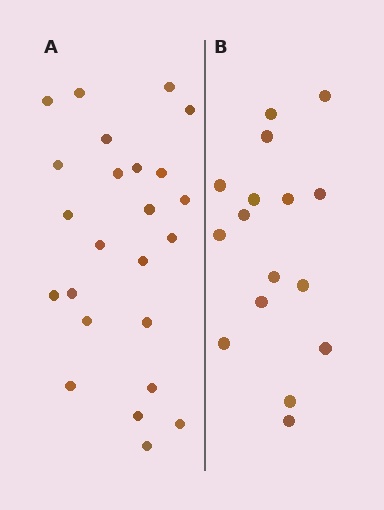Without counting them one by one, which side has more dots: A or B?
Region A (the left region) has more dots.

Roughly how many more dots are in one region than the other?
Region A has roughly 8 or so more dots than region B.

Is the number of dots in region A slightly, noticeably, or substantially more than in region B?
Region A has substantially more. The ratio is roughly 1.5 to 1.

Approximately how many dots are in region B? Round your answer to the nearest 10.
About 20 dots. (The exact count is 16, which rounds to 20.)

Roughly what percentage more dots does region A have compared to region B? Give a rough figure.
About 50% more.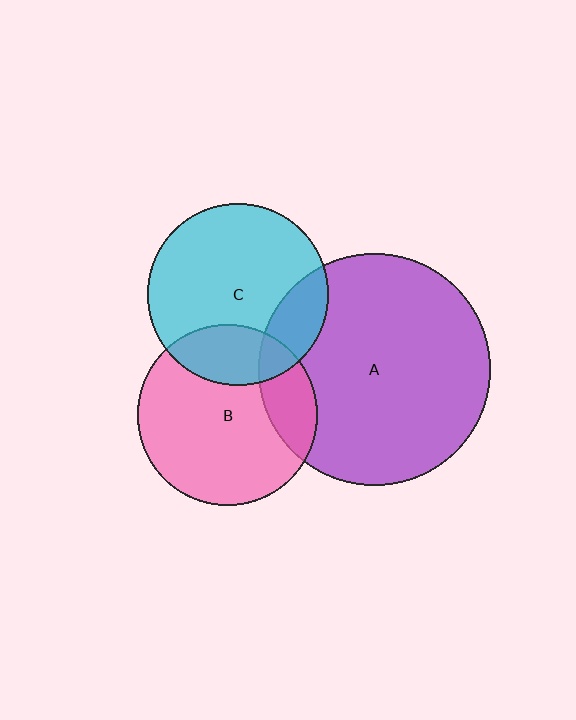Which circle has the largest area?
Circle A (purple).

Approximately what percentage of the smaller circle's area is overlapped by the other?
Approximately 20%.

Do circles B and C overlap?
Yes.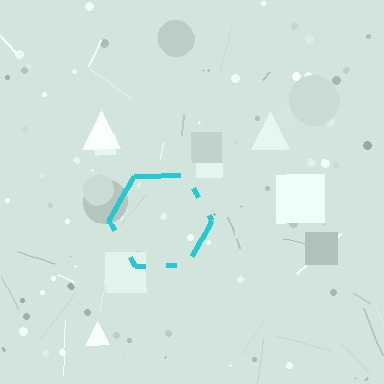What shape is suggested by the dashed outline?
The dashed outline suggests a hexagon.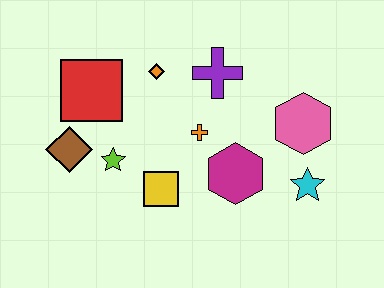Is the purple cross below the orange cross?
No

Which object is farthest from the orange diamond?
The cyan star is farthest from the orange diamond.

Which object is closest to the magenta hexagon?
The orange cross is closest to the magenta hexagon.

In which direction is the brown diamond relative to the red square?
The brown diamond is below the red square.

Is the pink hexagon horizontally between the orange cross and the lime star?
No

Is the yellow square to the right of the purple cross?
No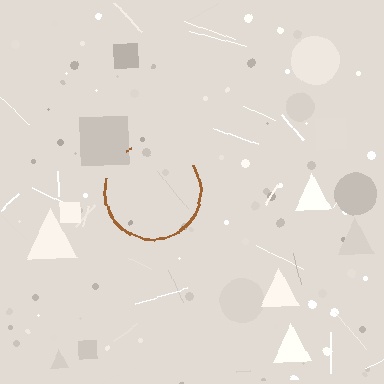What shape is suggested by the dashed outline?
The dashed outline suggests a circle.